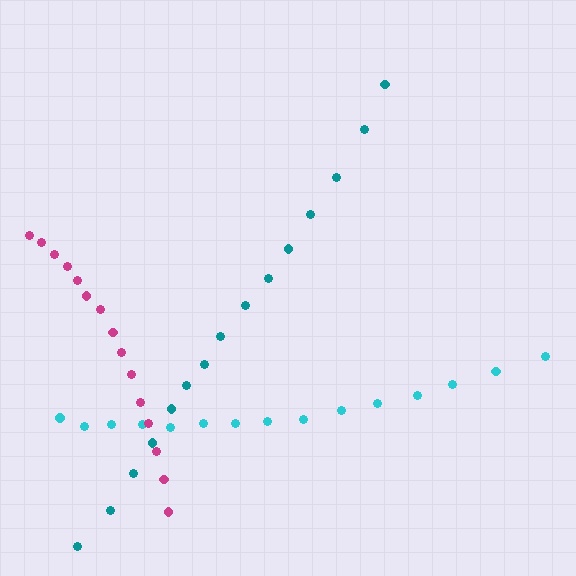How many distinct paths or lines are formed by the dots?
There are 3 distinct paths.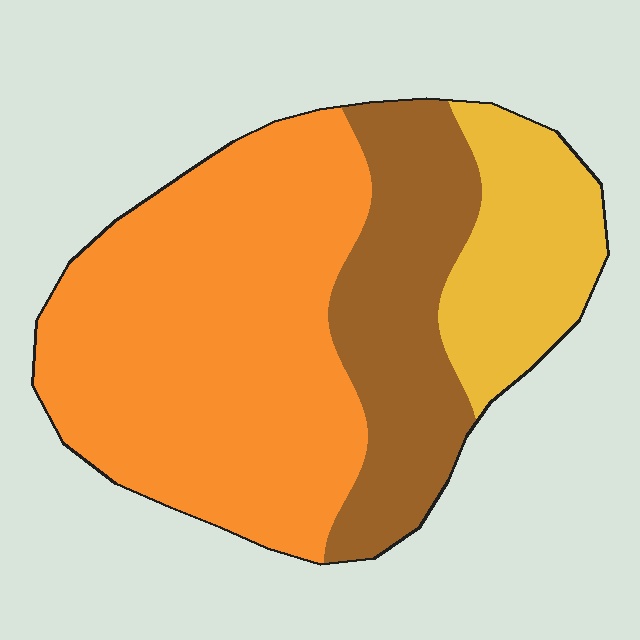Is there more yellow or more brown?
Brown.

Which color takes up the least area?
Yellow, at roughly 20%.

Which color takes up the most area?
Orange, at roughly 55%.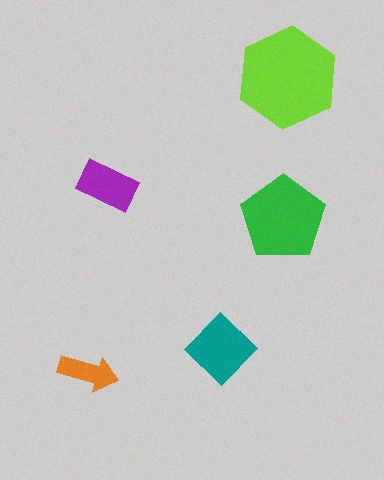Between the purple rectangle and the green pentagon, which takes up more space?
The green pentagon.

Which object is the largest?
The lime hexagon.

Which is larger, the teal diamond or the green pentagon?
The green pentagon.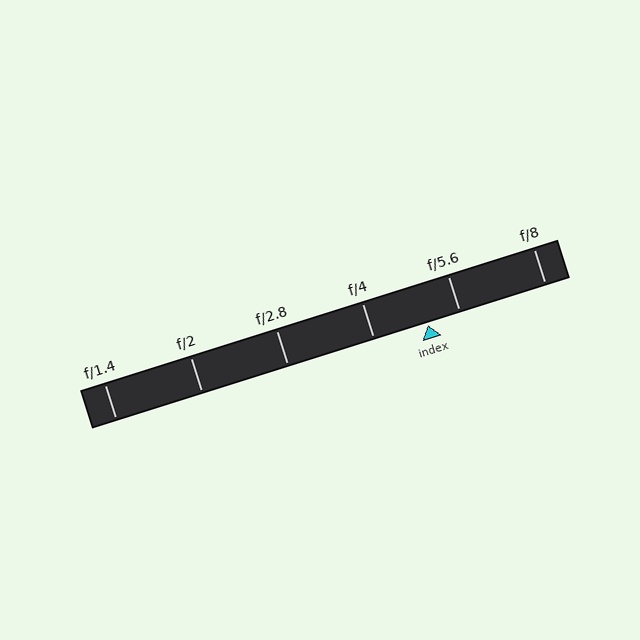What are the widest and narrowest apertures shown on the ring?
The widest aperture shown is f/1.4 and the narrowest is f/8.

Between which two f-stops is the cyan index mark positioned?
The index mark is between f/4 and f/5.6.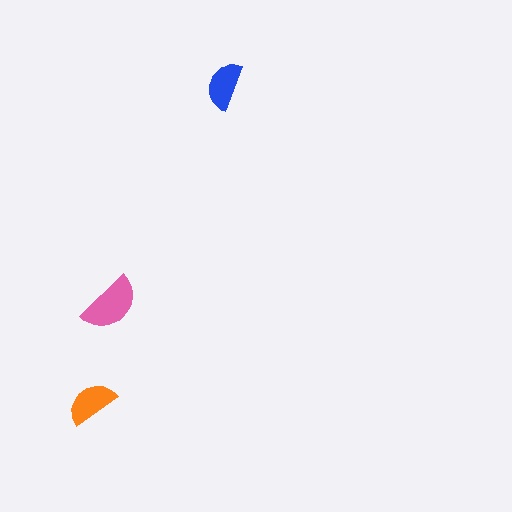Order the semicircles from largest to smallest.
the pink one, the orange one, the blue one.